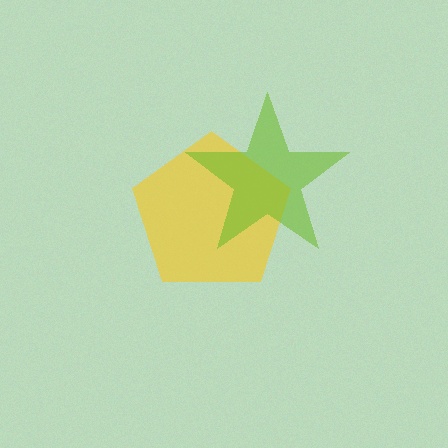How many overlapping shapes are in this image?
There are 2 overlapping shapes in the image.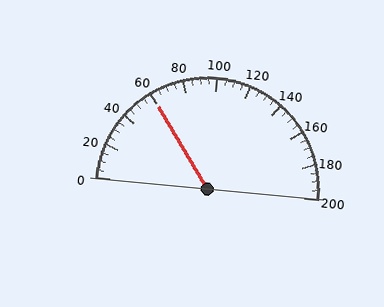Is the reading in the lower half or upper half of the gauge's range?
The reading is in the lower half of the range (0 to 200).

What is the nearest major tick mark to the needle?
The nearest major tick mark is 60.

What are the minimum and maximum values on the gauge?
The gauge ranges from 0 to 200.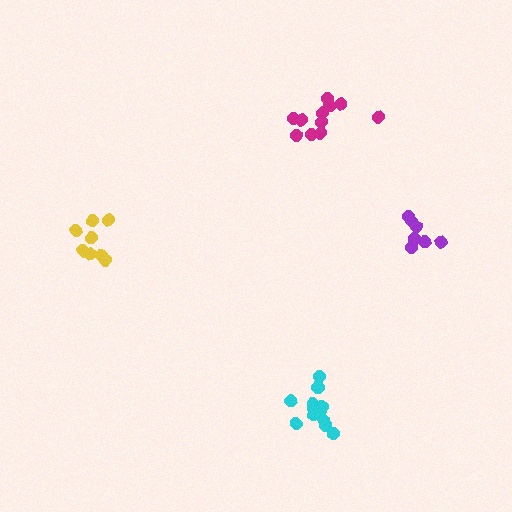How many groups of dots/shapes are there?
There are 4 groups.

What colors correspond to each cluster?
The clusters are colored: purple, yellow, magenta, cyan.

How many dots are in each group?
Group 1: 7 dots, Group 2: 9 dots, Group 3: 11 dots, Group 4: 12 dots (39 total).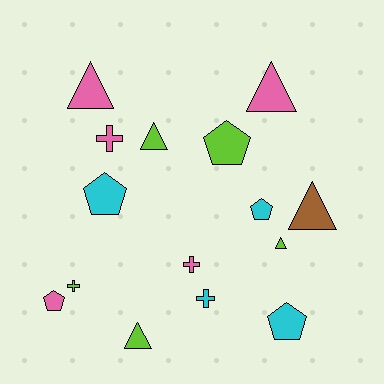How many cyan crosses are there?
There is 1 cyan cross.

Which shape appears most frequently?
Triangle, with 6 objects.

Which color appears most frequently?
Pink, with 5 objects.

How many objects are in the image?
There are 15 objects.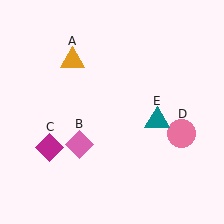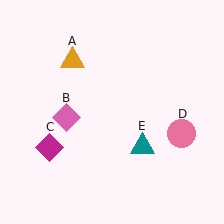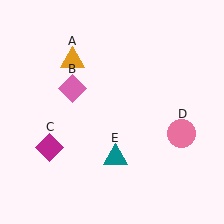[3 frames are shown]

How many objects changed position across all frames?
2 objects changed position: pink diamond (object B), teal triangle (object E).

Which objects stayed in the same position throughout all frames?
Orange triangle (object A) and magenta diamond (object C) and pink circle (object D) remained stationary.